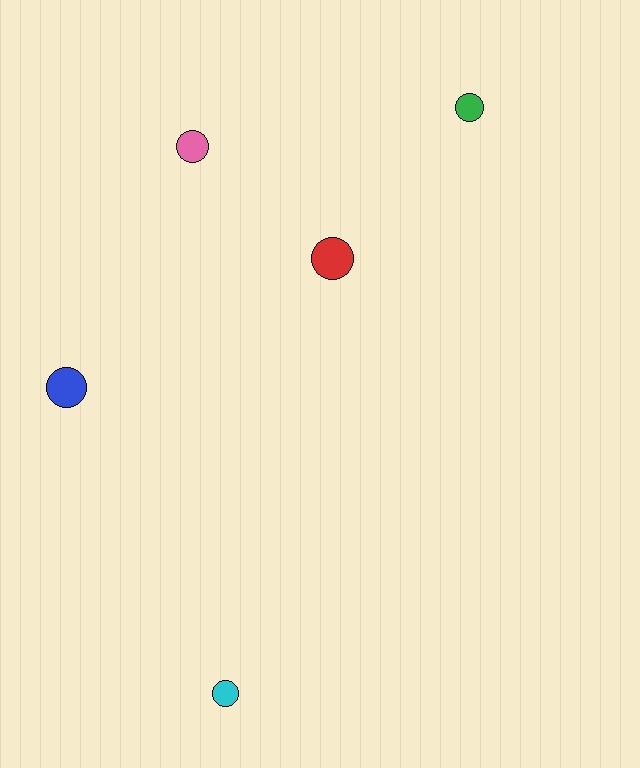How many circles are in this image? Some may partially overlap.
There are 5 circles.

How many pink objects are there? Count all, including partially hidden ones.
There is 1 pink object.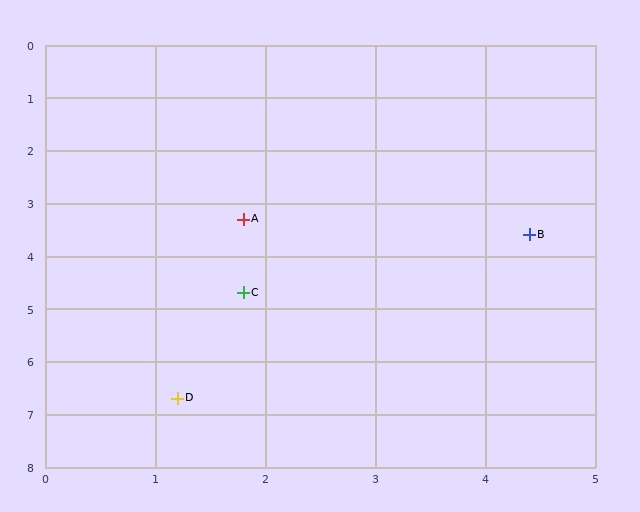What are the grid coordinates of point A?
Point A is at approximately (1.8, 3.3).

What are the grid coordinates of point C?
Point C is at approximately (1.8, 4.7).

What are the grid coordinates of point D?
Point D is at approximately (1.2, 6.7).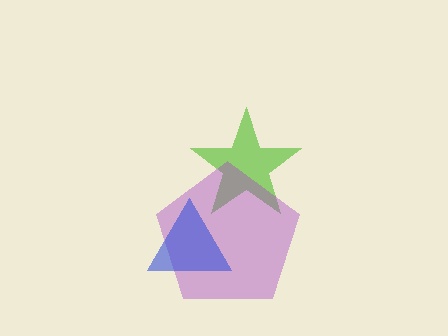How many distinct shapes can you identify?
There are 3 distinct shapes: a lime star, a purple pentagon, a blue triangle.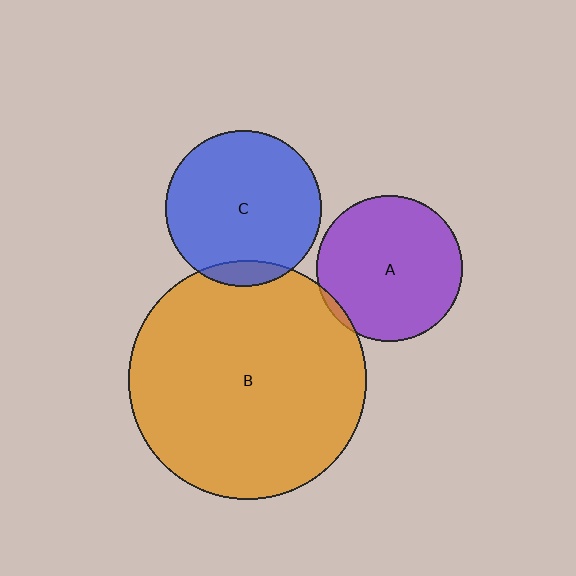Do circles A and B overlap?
Yes.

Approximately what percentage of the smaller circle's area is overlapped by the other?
Approximately 5%.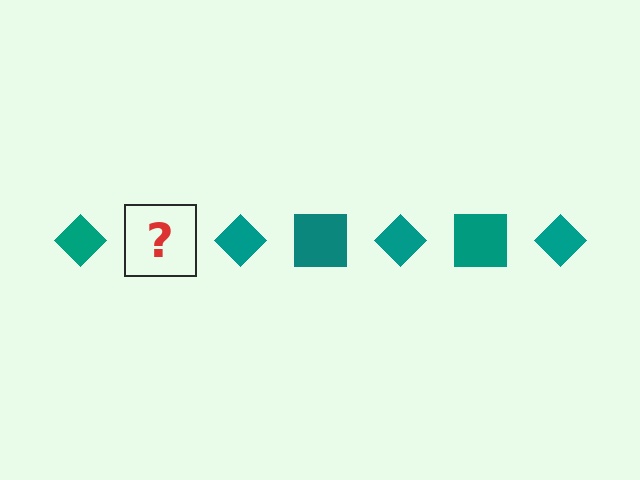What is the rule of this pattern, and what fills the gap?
The rule is that the pattern cycles through diamond, square shapes in teal. The gap should be filled with a teal square.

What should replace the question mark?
The question mark should be replaced with a teal square.